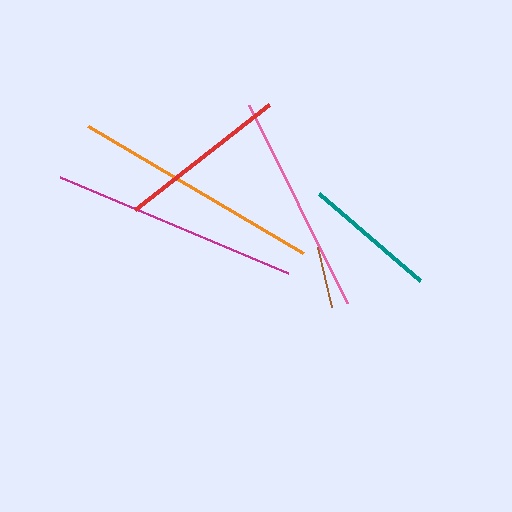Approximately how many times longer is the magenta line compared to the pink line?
The magenta line is approximately 1.1 times the length of the pink line.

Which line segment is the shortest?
The brown line is the shortest at approximately 61 pixels.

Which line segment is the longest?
The orange line is the longest at approximately 249 pixels.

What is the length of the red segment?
The red segment is approximately 170 pixels long.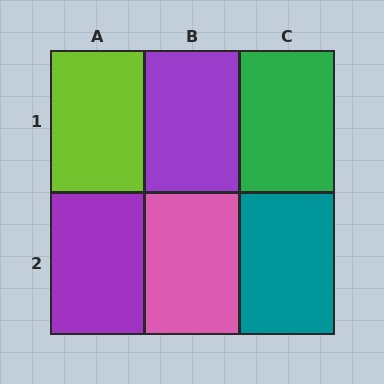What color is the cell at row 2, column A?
Purple.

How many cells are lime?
1 cell is lime.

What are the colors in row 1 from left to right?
Lime, purple, green.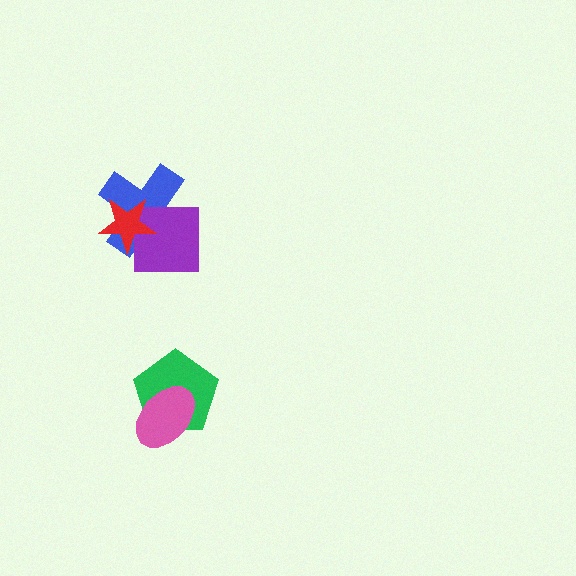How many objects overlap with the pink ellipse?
1 object overlaps with the pink ellipse.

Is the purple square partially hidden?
Yes, it is partially covered by another shape.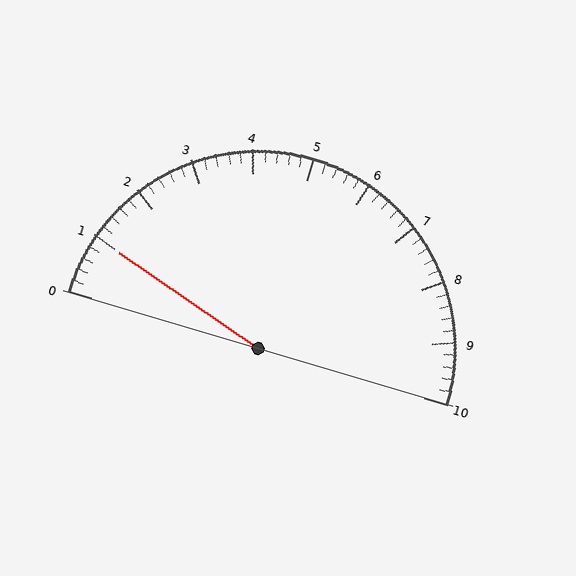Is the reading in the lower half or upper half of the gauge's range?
The reading is in the lower half of the range (0 to 10).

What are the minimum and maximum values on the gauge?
The gauge ranges from 0 to 10.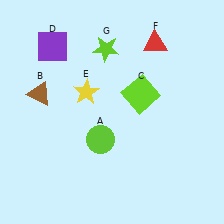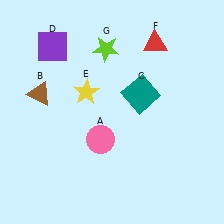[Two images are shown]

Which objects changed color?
A changed from lime to pink. C changed from lime to teal.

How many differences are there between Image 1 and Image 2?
There are 2 differences between the two images.